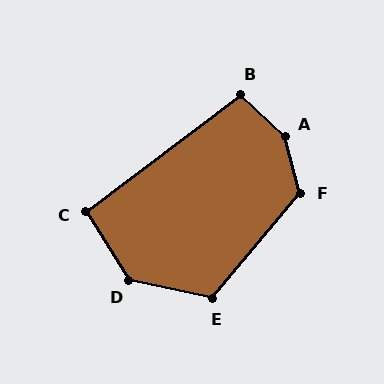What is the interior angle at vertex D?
Approximately 135 degrees (obtuse).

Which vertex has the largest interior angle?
A, at approximately 148 degrees.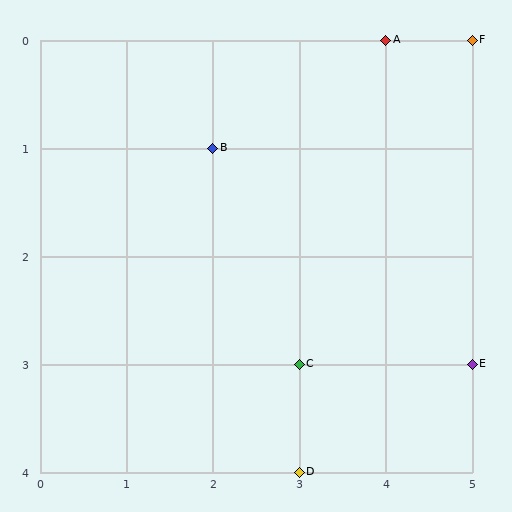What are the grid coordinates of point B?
Point B is at grid coordinates (2, 1).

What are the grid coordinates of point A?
Point A is at grid coordinates (4, 0).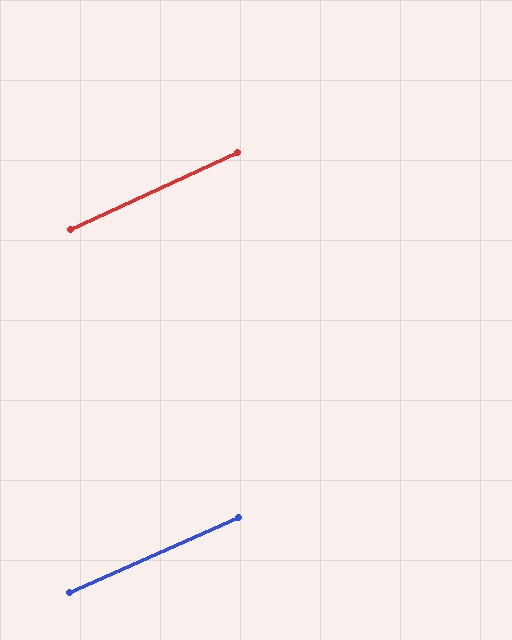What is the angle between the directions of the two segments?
Approximately 1 degree.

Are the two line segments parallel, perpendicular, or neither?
Parallel — their directions differ by only 0.9°.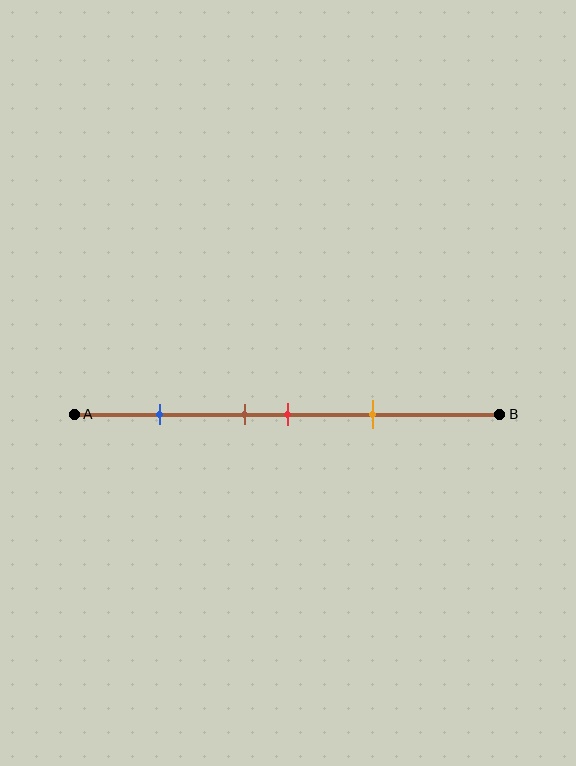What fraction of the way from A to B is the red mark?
The red mark is approximately 50% (0.5) of the way from A to B.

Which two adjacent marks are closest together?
The brown and red marks are the closest adjacent pair.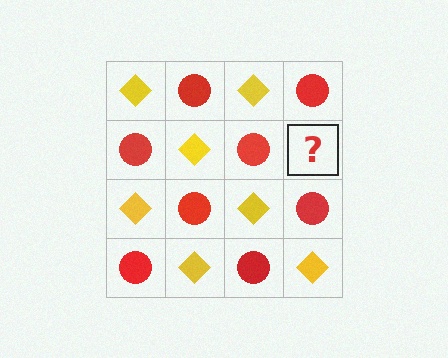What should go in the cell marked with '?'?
The missing cell should contain a yellow diamond.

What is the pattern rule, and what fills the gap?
The rule is that it alternates yellow diamond and red circle in a checkerboard pattern. The gap should be filled with a yellow diamond.